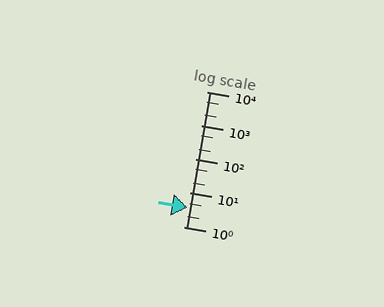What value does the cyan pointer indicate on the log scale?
The pointer indicates approximately 3.8.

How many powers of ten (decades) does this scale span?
The scale spans 4 decades, from 1 to 10000.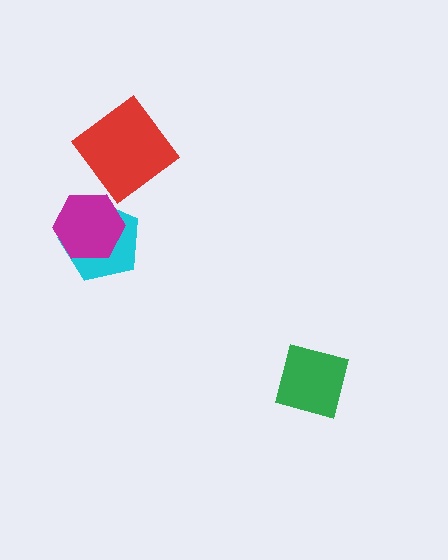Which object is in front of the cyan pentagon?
The magenta hexagon is in front of the cyan pentagon.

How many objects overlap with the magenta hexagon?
1 object overlaps with the magenta hexagon.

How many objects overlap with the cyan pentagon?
1 object overlaps with the cyan pentagon.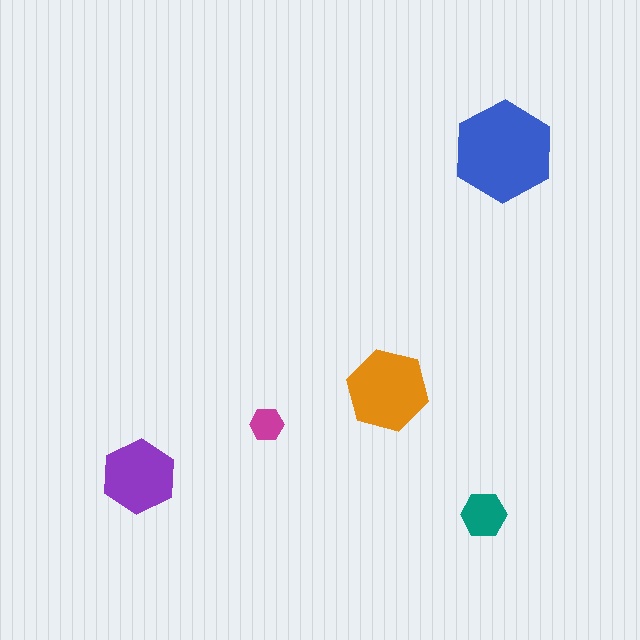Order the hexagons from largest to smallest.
the blue one, the orange one, the purple one, the teal one, the magenta one.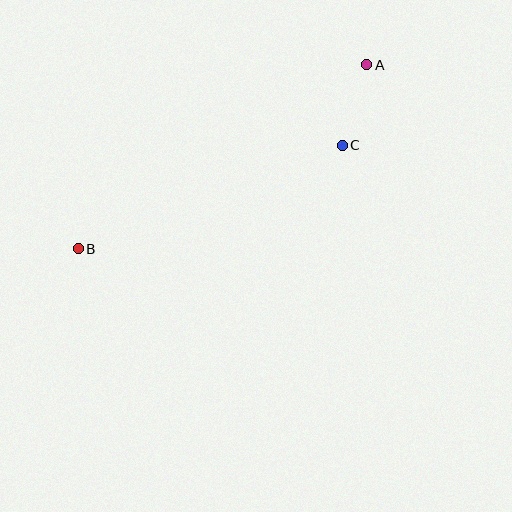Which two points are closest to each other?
Points A and C are closest to each other.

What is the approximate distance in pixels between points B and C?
The distance between B and C is approximately 284 pixels.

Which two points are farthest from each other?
Points A and B are farthest from each other.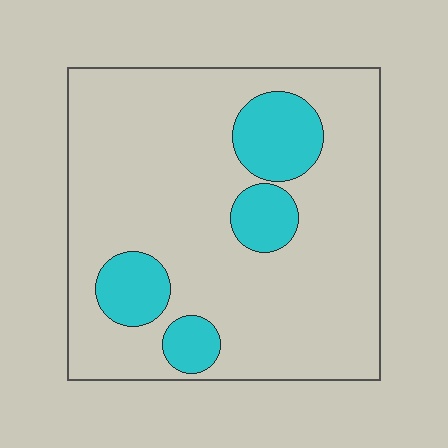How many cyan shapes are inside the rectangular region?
4.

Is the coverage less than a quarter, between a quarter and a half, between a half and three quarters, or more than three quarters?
Less than a quarter.